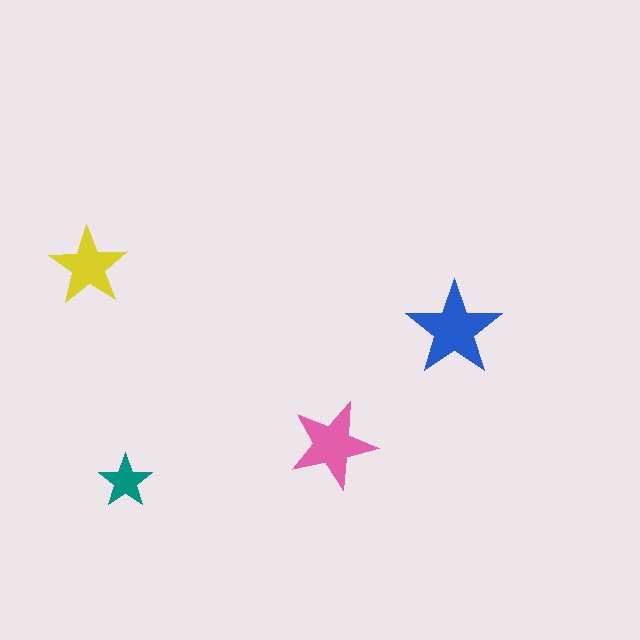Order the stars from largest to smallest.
the blue one, the pink one, the yellow one, the teal one.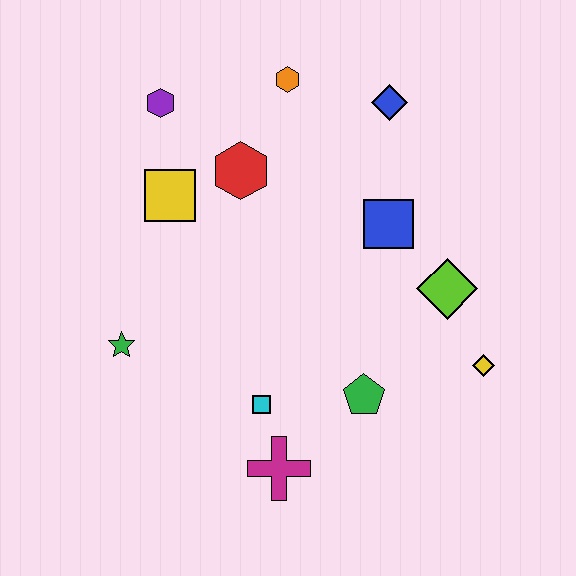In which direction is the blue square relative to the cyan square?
The blue square is above the cyan square.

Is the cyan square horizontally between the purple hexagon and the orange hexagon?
Yes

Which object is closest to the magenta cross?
The cyan square is closest to the magenta cross.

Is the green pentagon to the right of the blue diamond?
No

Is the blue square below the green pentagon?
No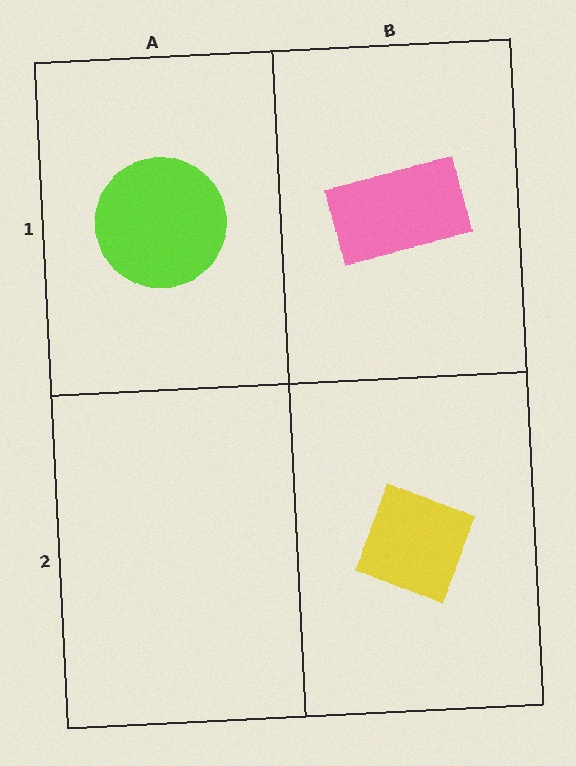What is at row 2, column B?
A yellow diamond.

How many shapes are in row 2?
1 shape.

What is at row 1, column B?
A pink rectangle.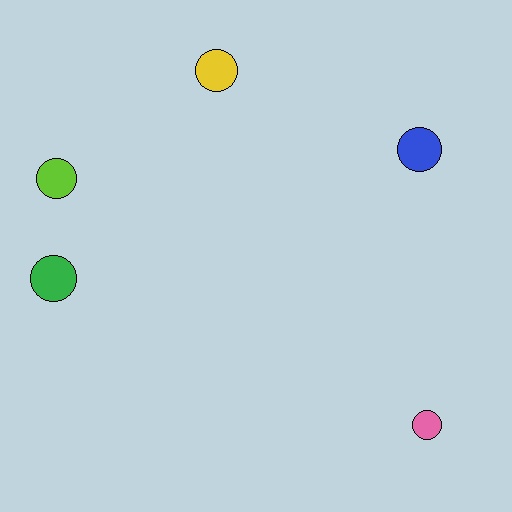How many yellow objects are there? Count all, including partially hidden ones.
There is 1 yellow object.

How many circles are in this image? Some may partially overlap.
There are 5 circles.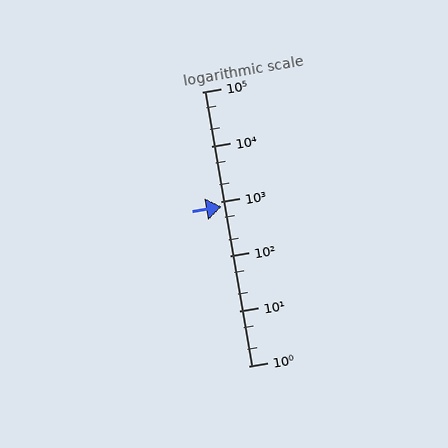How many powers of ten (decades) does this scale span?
The scale spans 5 decades, from 1 to 100000.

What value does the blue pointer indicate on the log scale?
The pointer indicates approximately 810.